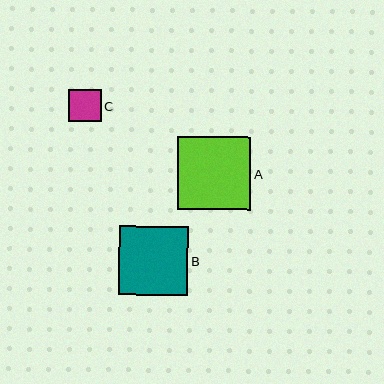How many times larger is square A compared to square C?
Square A is approximately 2.3 times the size of square C.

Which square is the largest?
Square A is the largest with a size of approximately 73 pixels.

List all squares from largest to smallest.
From largest to smallest: A, B, C.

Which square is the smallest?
Square C is the smallest with a size of approximately 32 pixels.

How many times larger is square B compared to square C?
Square B is approximately 2.2 times the size of square C.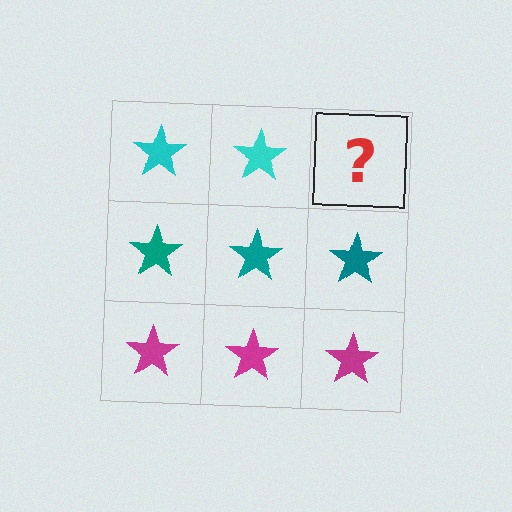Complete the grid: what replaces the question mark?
The question mark should be replaced with a cyan star.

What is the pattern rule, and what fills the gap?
The rule is that each row has a consistent color. The gap should be filled with a cyan star.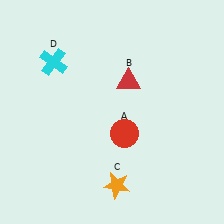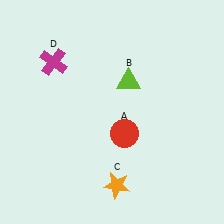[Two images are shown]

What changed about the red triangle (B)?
In Image 1, B is red. In Image 2, it changed to lime.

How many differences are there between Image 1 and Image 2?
There are 2 differences between the two images.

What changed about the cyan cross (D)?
In Image 1, D is cyan. In Image 2, it changed to magenta.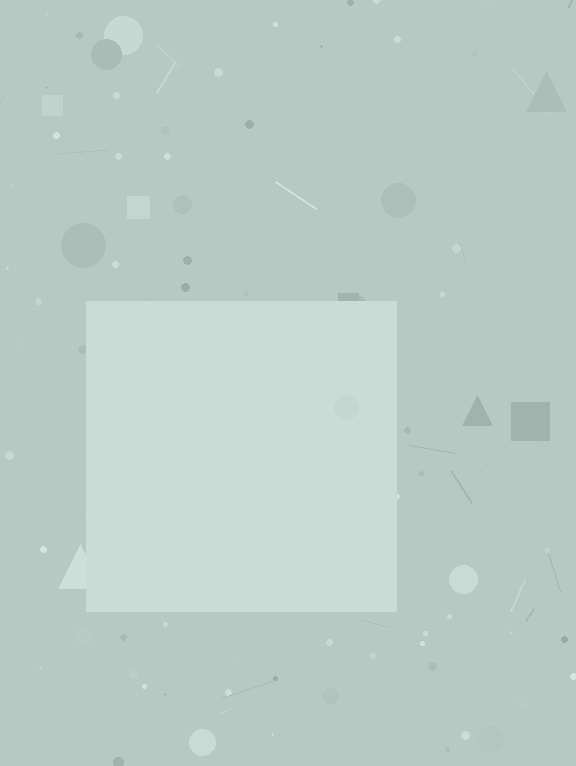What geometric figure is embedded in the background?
A square is embedded in the background.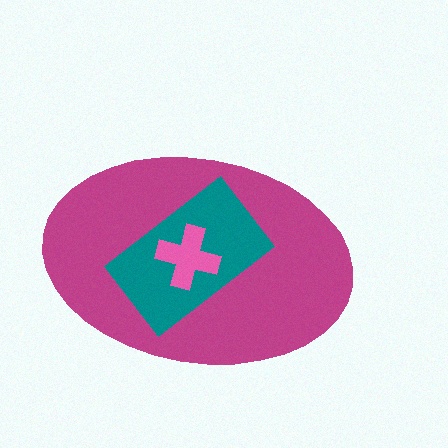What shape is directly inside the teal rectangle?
The pink cross.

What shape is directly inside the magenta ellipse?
The teal rectangle.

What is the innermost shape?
The pink cross.